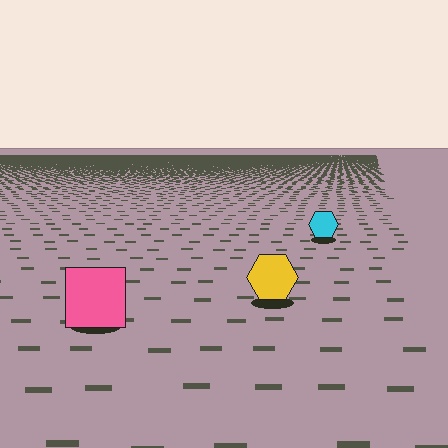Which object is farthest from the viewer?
The cyan hexagon is farthest from the viewer. It appears smaller and the ground texture around it is denser.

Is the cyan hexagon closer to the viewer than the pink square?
No. The pink square is closer — you can tell from the texture gradient: the ground texture is coarser near it.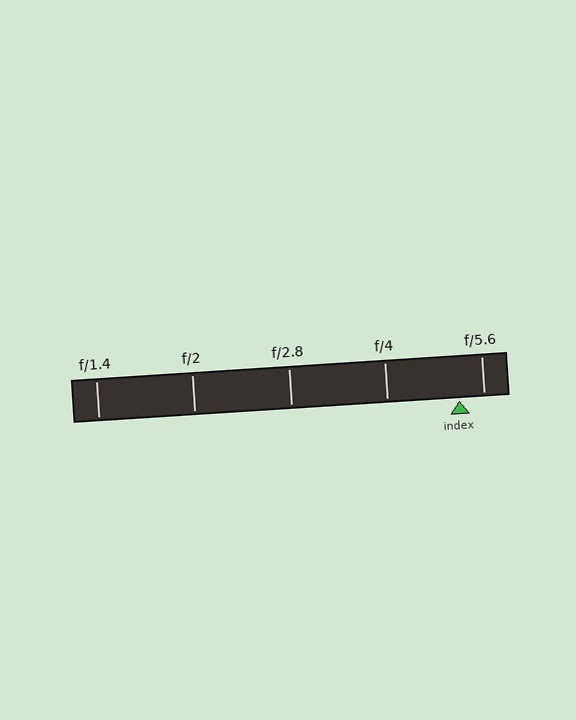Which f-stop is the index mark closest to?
The index mark is closest to f/5.6.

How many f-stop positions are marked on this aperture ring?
There are 5 f-stop positions marked.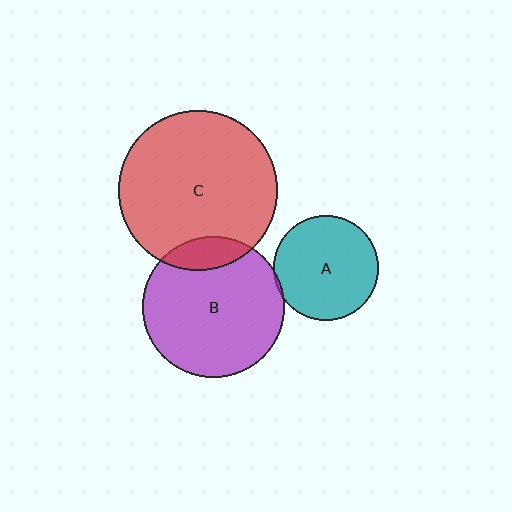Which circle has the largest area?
Circle C (red).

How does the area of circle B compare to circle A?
Approximately 1.8 times.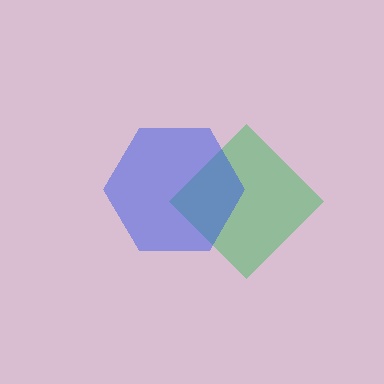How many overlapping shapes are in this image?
There are 2 overlapping shapes in the image.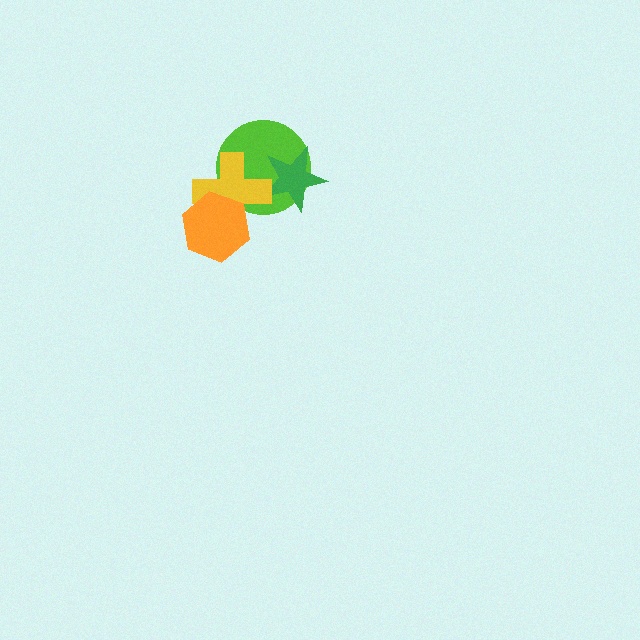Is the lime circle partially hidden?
Yes, it is partially covered by another shape.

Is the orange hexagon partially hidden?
No, no other shape covers it.